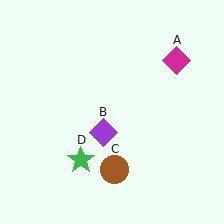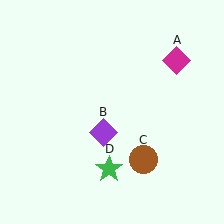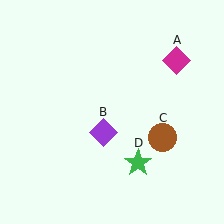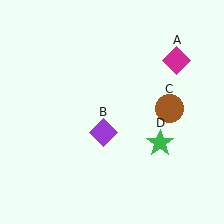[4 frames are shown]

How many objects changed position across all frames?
2 objects changed position: brown circle (object C), green star (object D).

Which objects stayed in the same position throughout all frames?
Magenta diamond (object A) and purple diamond (object B) remained stationary.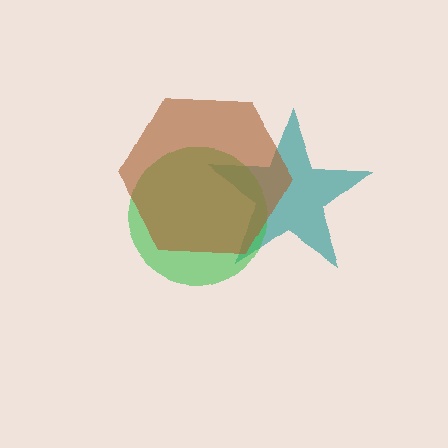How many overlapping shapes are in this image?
There are 3 overlapping shapes in the image.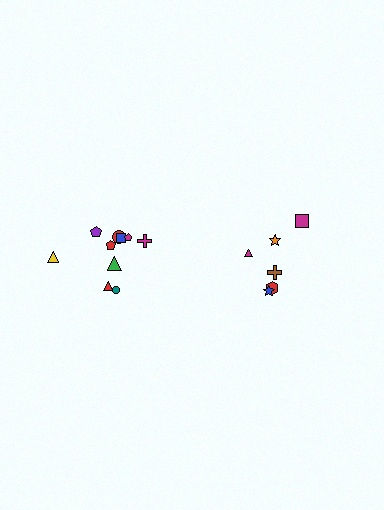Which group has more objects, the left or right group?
The left group.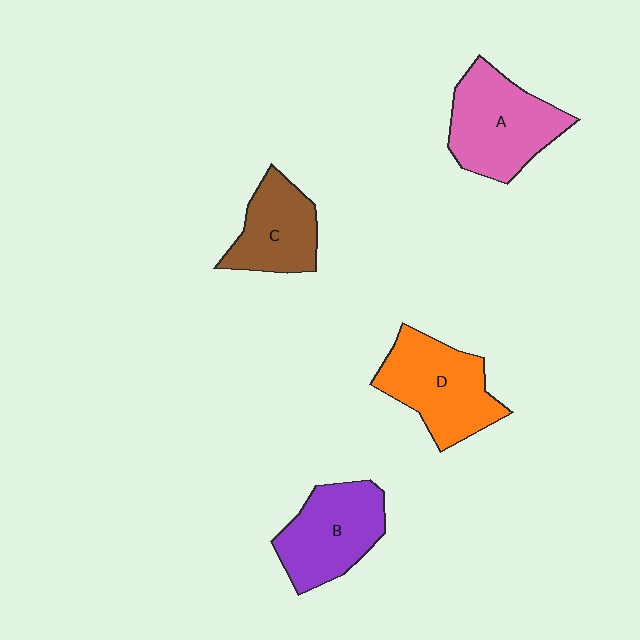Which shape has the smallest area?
Shape C (brown).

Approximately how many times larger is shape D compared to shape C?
Approximately 1.3 times.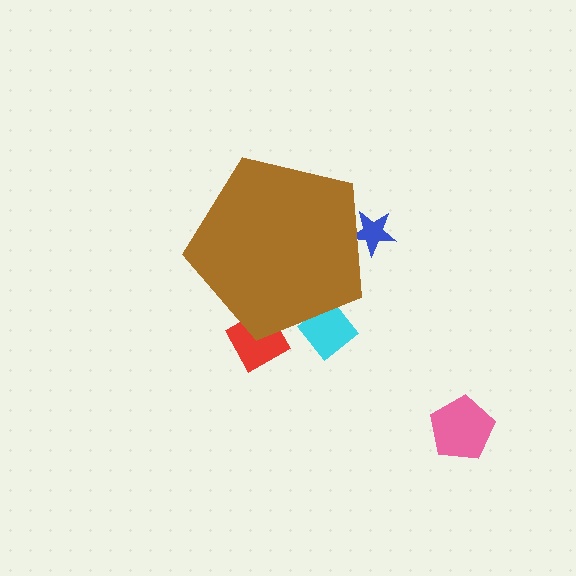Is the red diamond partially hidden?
Yes, the red diamond is partially hidden behind the brown pentagon.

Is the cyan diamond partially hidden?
Yes, the cyan diamond is partially hidden behind the brown pentagon.